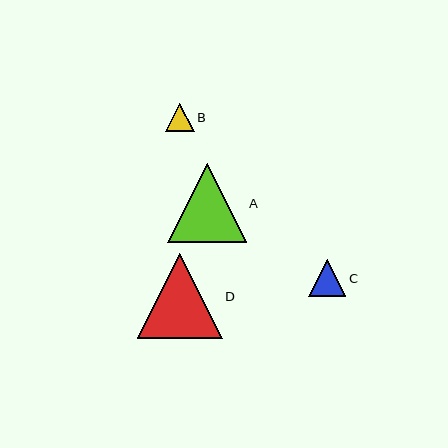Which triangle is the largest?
Triangle D is the largest with a size of approximately 85 pixels.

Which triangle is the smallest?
Triangle B is the smallest with a size of approximately 28 pixels.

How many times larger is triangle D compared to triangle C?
Triangle D is approximately 2.3 times the size of triangle C.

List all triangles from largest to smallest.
From largest to smallest: D, A, C, B.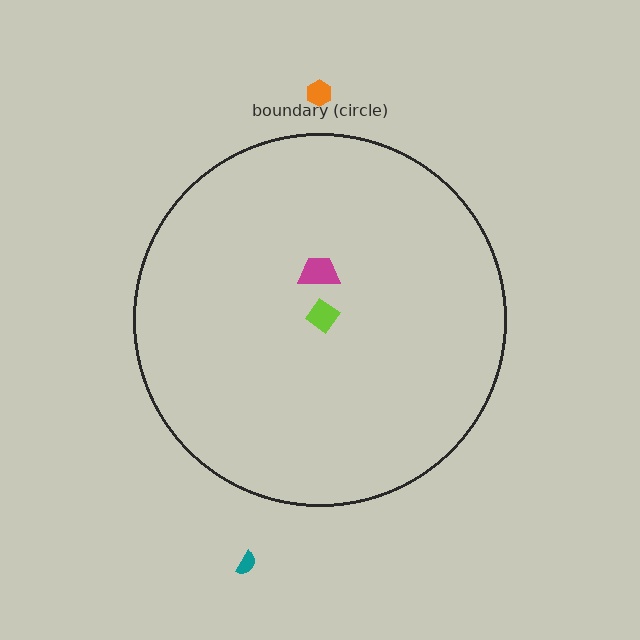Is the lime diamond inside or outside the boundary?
Inside.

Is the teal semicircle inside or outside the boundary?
Outside.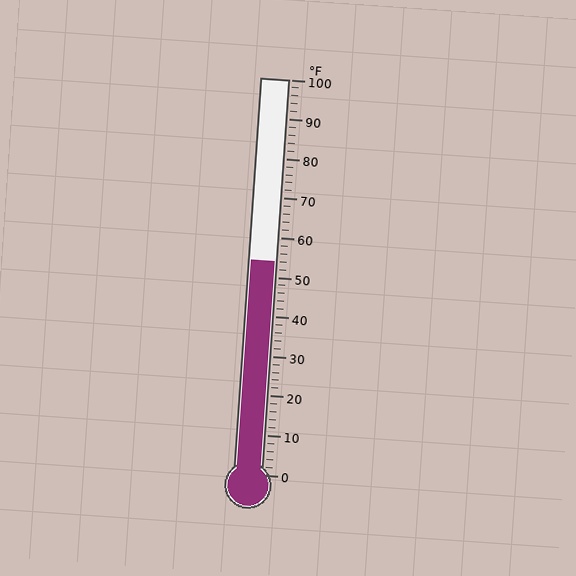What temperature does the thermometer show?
The thermometer shows approximately 54°F.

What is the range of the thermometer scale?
The thermometer scale ranges from 0°F to 100°F.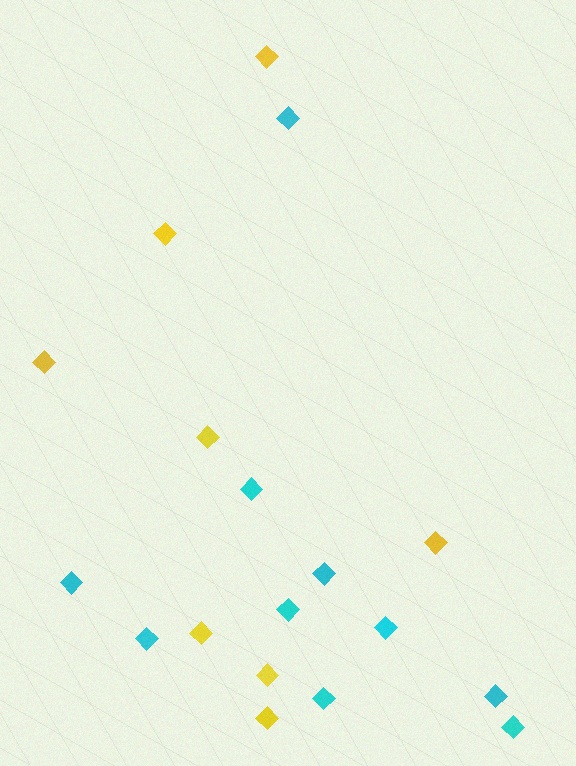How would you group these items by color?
There are 2 groups: one group of yellow diamonds (8) and one group of cyan diamonds (10).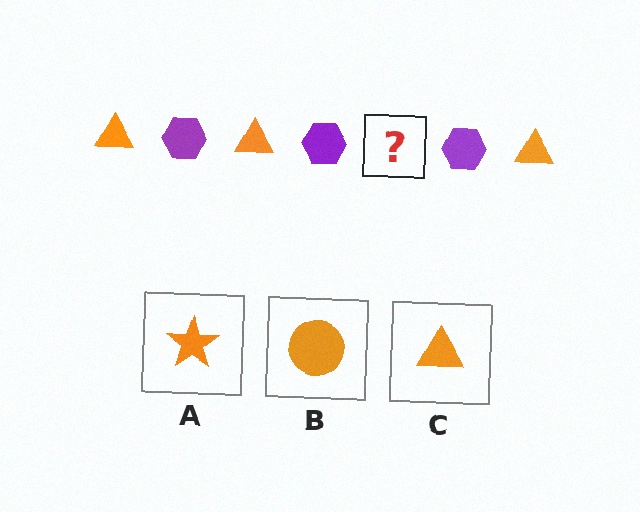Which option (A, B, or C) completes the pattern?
C.